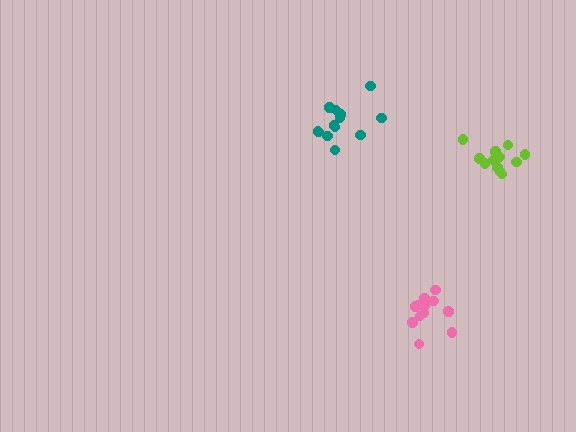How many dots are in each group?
Group 1: 12 dots, Group 2: 13 dots, Group 3: 12 dots (37 total).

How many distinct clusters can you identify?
There are 3 distinct clusters.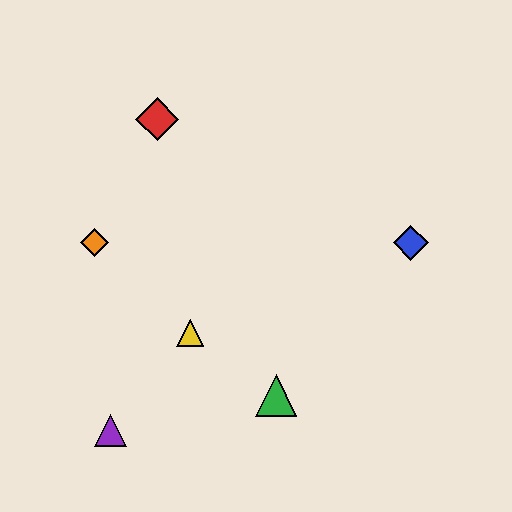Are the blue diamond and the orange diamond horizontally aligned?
Yes, both are at y≈243.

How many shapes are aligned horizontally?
2 shapes (the blue diamond, the orange diamond) are aligned horizontally.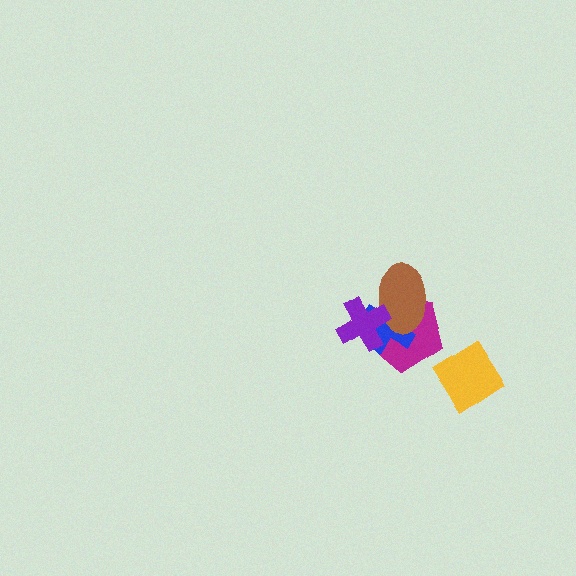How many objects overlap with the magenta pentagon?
3 objects overlap with the magenta pentagon.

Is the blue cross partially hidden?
Yes, it is partially covered by another shape.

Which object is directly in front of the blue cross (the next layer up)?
The brown ellipse is directly in front of the blue cross.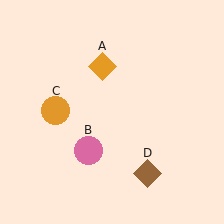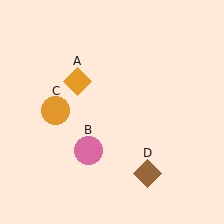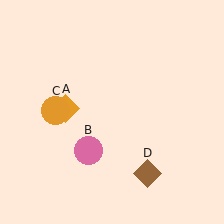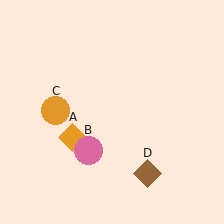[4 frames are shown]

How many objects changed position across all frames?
1 object changed position: orange diamond (object A).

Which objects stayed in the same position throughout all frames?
Pink circle (object B) and orange circle (object C) and brown diamond (object D) remained stationary.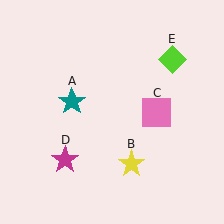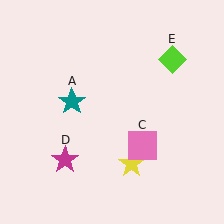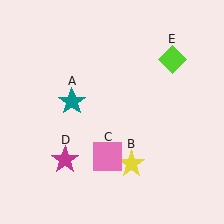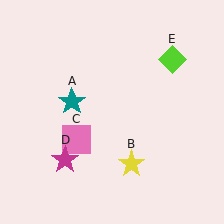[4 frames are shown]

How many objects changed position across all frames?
1 object changed position: pink square (object C).